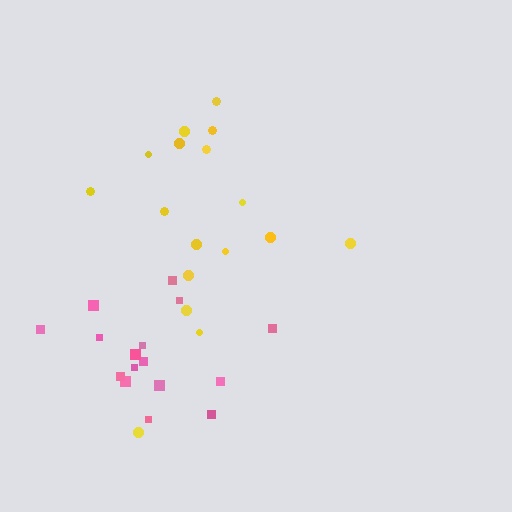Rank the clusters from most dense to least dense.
pink, yellow.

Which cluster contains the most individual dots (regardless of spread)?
Yellow (17).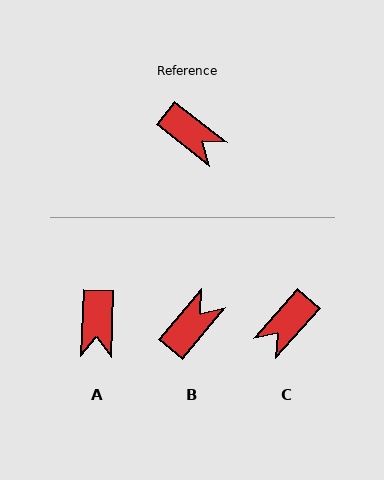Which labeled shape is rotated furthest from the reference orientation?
C, about 94 degrees away.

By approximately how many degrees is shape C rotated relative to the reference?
Approximately 94 degrees clockwise.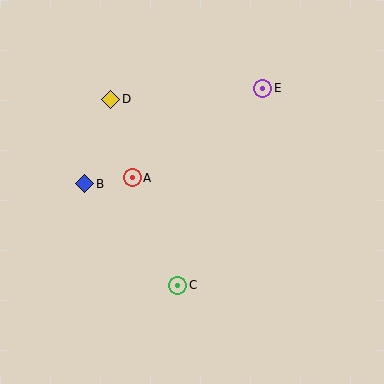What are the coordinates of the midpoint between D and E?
The midpoint between D and E is at (187, 94).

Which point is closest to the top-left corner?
Point D is closest to the top-left corner.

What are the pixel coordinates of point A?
Point A is at (132, 178).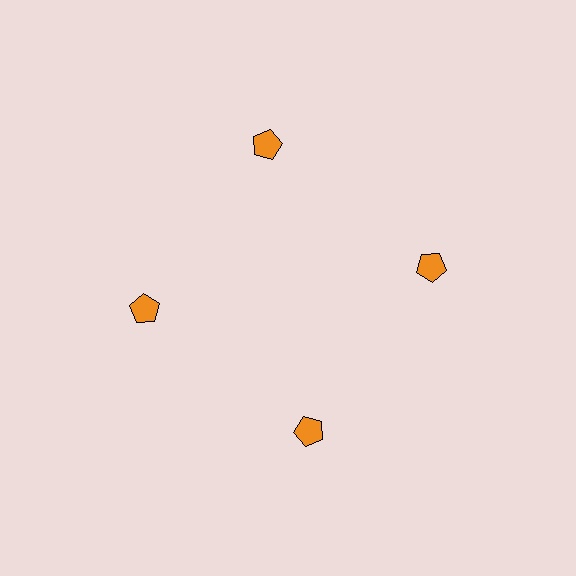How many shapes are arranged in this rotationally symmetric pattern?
There are 4 shapes, arranged in 4 groups of 1.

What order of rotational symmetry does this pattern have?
This pattern has 4-fold rotational symmetry.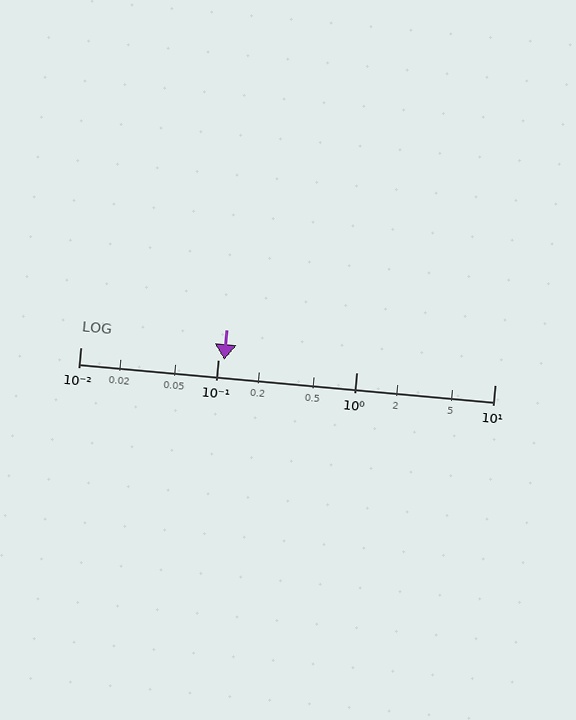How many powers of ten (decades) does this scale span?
The scale spans 3 decades, from 0.01 to 10.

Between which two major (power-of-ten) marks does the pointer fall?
The pointer is between 0.1 and 1.